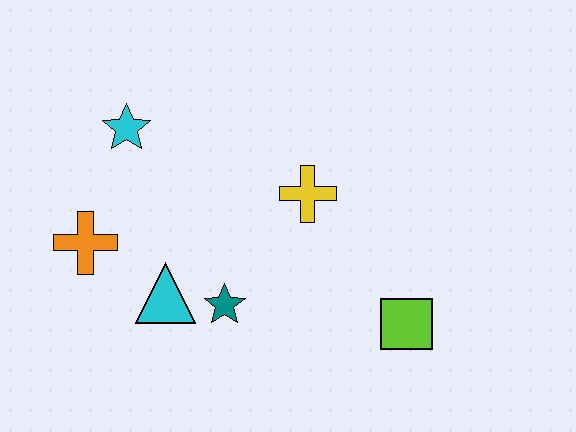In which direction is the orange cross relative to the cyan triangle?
The orange cross is to the left of the cyan triangle.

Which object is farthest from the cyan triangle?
The lime square is farthest from the cyan triangle.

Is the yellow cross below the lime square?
No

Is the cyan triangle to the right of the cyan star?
Yes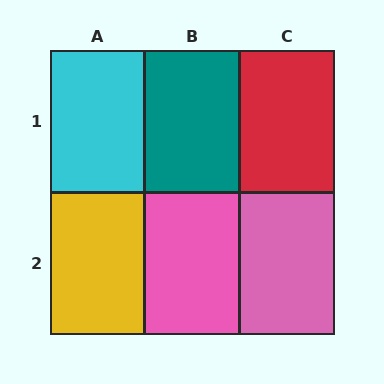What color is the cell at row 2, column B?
Pink.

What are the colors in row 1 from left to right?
Cyan, teal, red.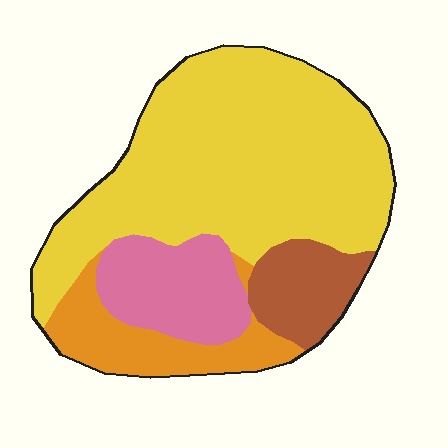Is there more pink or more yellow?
Yellow.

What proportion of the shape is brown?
Brown takes up about one tenth (1/10) of the shape.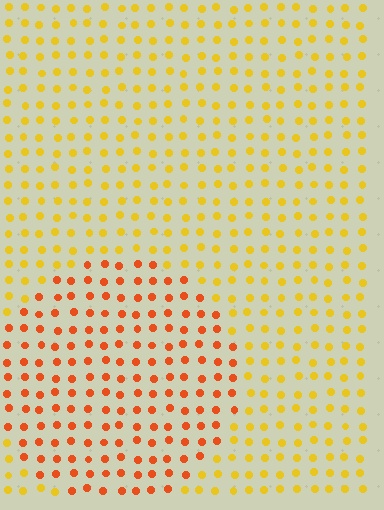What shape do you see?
I see a circle.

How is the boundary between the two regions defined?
The boundary is defined purely by a slight shift in hue (about 35 degrees). Spacing, size, and orientation are identical on both sides.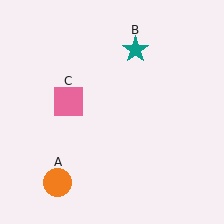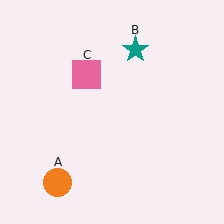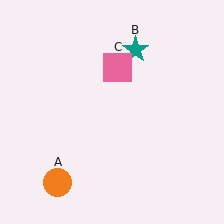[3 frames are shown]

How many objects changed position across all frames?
1 object changed position: pink square (object C).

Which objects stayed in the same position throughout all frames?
Orange circle (object A) and teal star (object B) remained stationary.